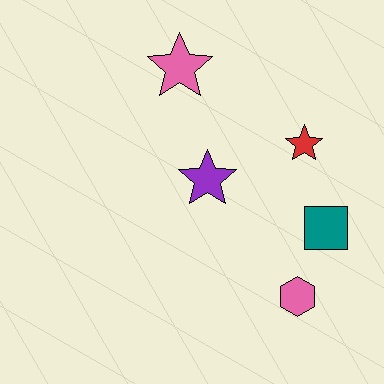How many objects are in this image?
There are 5 objects.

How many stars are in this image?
There are 3 stars.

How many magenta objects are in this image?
There are no magenta objects.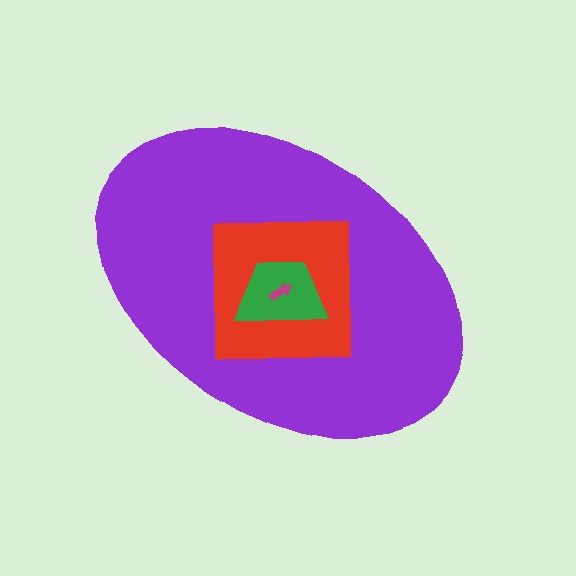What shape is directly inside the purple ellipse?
The red square.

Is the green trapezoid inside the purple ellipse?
Yes.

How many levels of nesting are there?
4.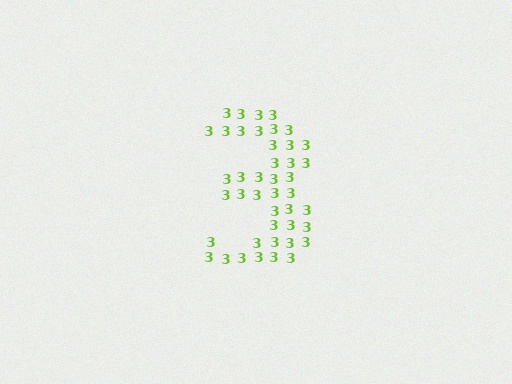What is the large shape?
The large shape is the digit 3.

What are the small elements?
The small elements are digit 3's.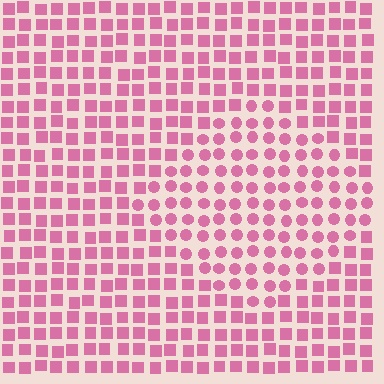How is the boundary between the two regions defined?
The boundary is defined by a change in element shape: circles inside vs. squares outside. All elements share the same color and spacing.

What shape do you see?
I see a diamond.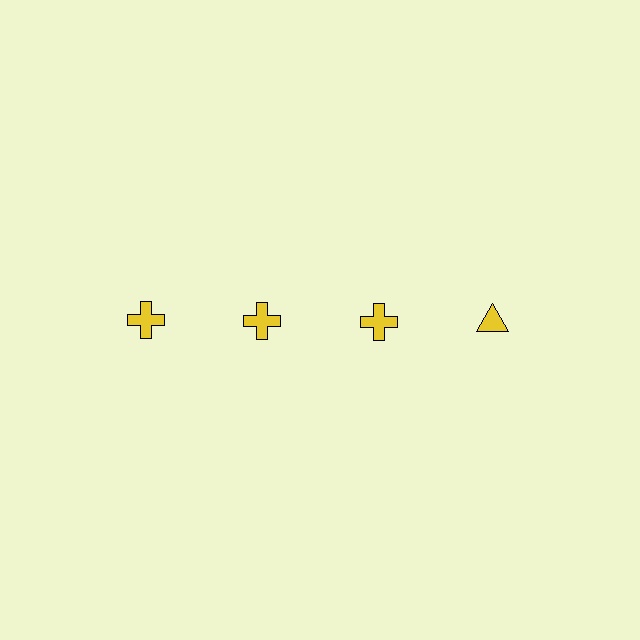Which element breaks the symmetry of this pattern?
The yellow triangle in the top row, second from right column breaks the symmetry. All other shapes are yellow crosses.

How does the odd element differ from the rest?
It has a different shape: triangle instead of cross.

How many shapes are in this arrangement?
There are 4 shapes arranged in a grid pattern.